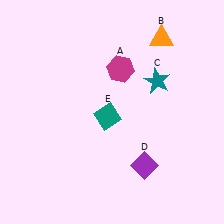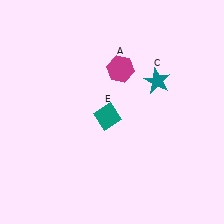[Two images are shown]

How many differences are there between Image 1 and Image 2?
There are 2 differences between the two images.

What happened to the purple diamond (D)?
The purple diamond (D) was removed in Image 2. It was in the bottom-right area of Image 1.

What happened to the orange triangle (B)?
The orange triangle (B) was removed in Image 2. It was in the top-right area of Image 1.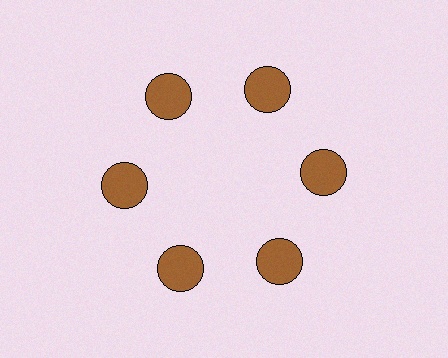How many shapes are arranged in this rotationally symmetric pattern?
There are 6 shapes, arranged in 6 groups of 1.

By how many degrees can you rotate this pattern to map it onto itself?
The pattern maps onto itself every 60 degrees of rotation.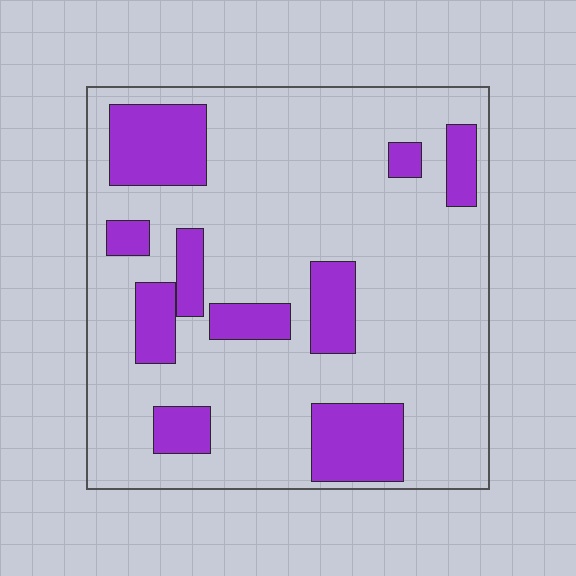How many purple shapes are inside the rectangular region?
10.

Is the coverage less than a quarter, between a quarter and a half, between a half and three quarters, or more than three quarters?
Less than a quarter.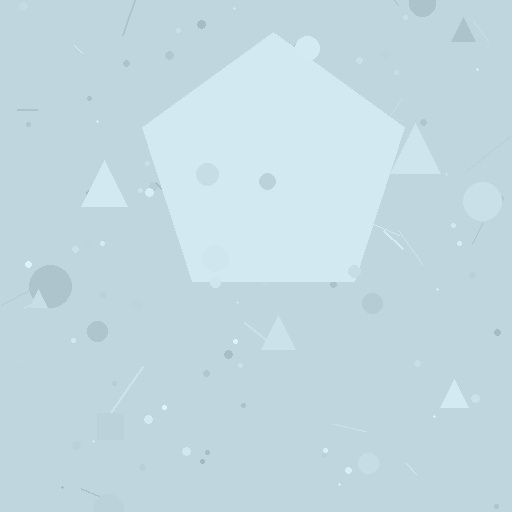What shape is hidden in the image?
A pentagon is hidden in the image.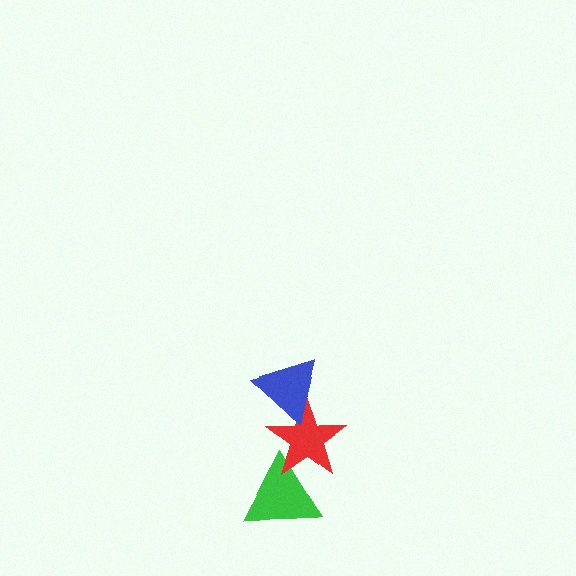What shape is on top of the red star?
The blue triangle is on top of the red star.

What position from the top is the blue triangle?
The blue triangle is 1st from the top.